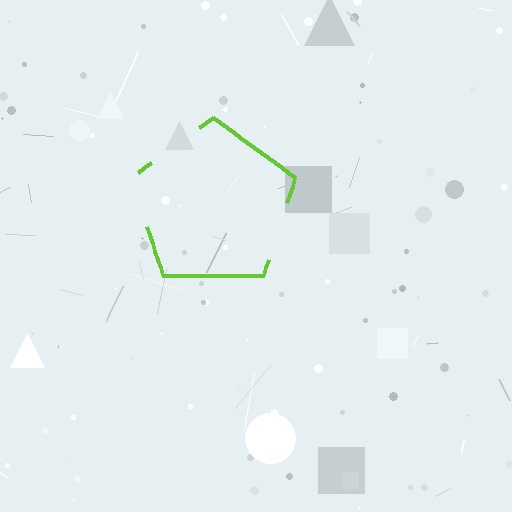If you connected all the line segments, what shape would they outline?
They would outline a pentagon.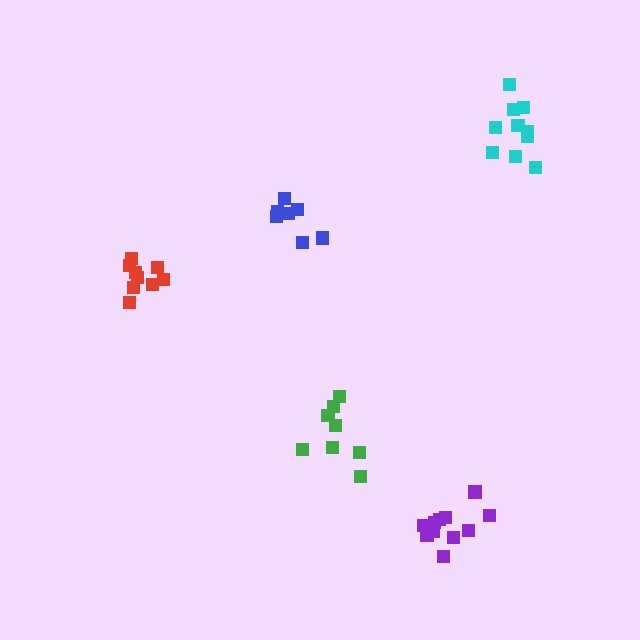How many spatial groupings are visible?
There are 5 spatial groupings.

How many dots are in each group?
Group 1: 8 dots, Group 2: 10 dots, Group 3: 9 dots, Group 4: 11 dots, Group 5: 7 dots (45 total).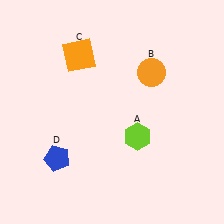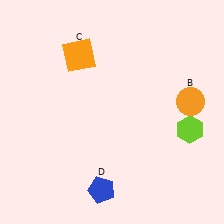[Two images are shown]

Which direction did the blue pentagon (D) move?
The blue pentagon (D) moved right.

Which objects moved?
The objects that moved are: the lime hexagon (A), the orange circle (B), the blue pentagon (D).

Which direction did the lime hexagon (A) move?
The lime hexagon (A) moved right.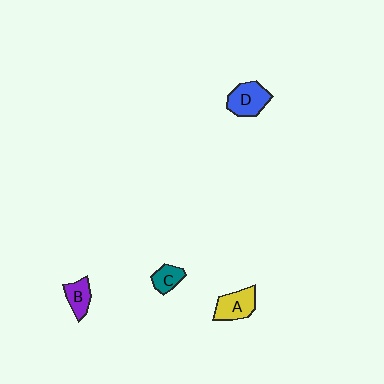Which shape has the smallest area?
Shape C (teal).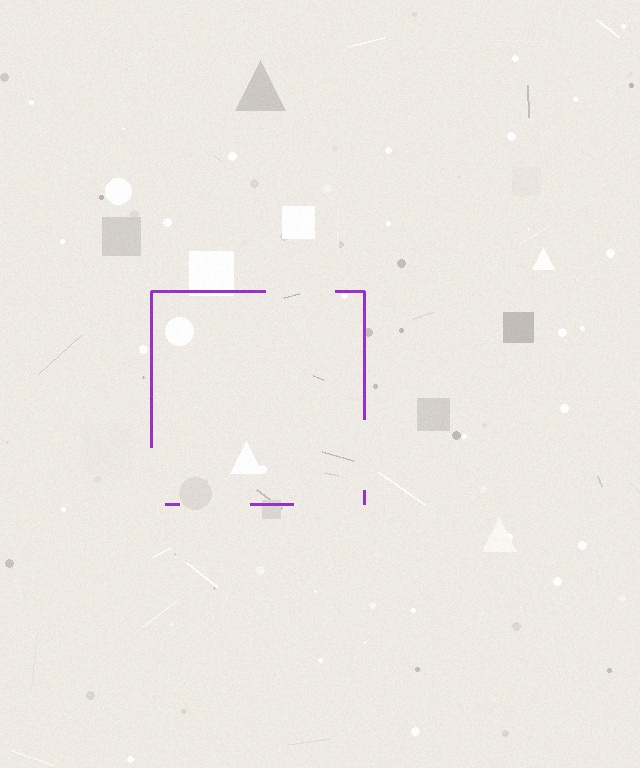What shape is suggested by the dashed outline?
The dashed outline suggests a square.